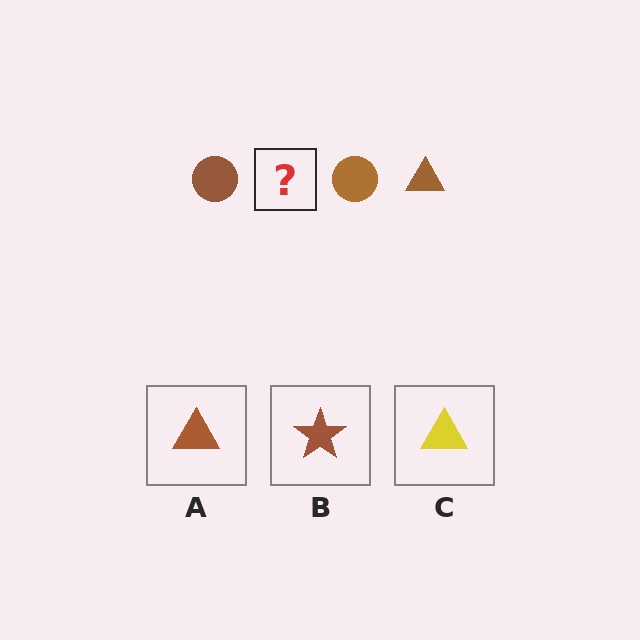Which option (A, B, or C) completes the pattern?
A.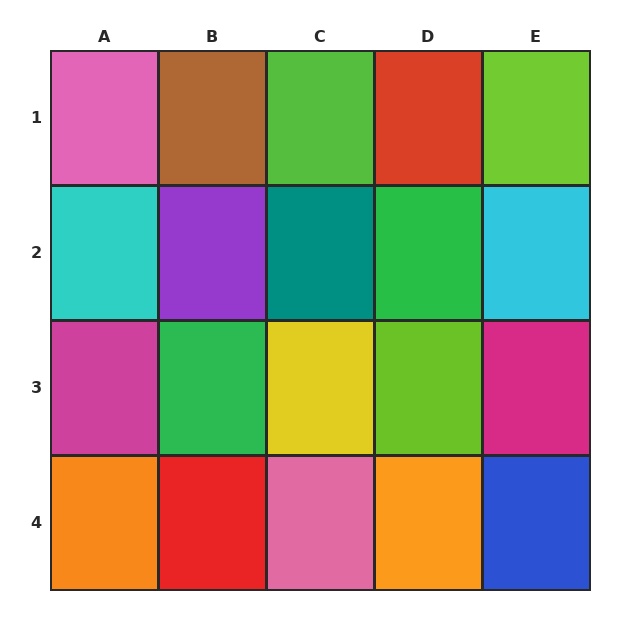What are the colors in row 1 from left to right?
Pink, brown, lime, red, lime.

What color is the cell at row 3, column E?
Magenta.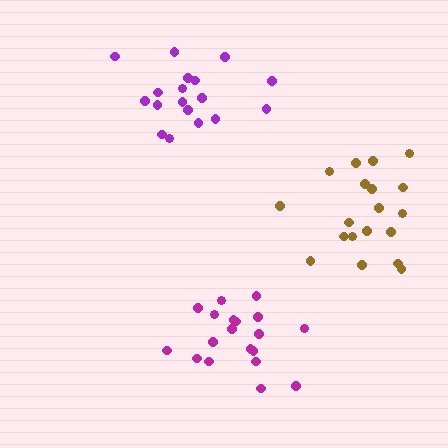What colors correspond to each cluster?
The clusters are colored: brown, purple, magenta.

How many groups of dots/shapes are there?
There are 3 groups.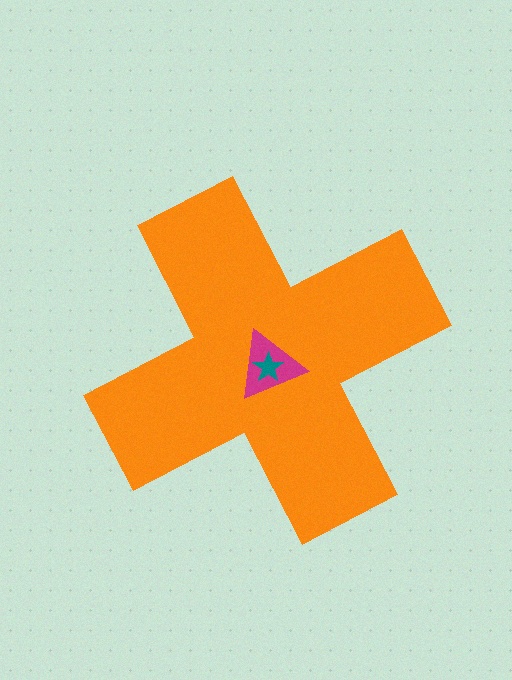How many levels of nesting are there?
3.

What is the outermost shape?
The orange cross.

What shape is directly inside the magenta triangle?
The teal star.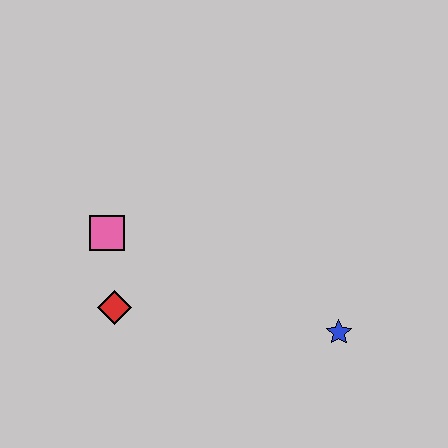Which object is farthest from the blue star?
The pink square is farthest from the blue star.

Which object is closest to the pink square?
The red diamond is closest to the pink square.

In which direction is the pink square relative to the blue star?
The pink square is to the left of the blue star.